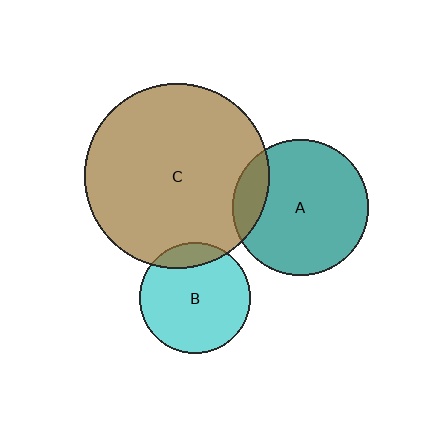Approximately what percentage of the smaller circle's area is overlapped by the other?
Approximately 15%.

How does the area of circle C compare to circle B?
Approximately 2.8 times.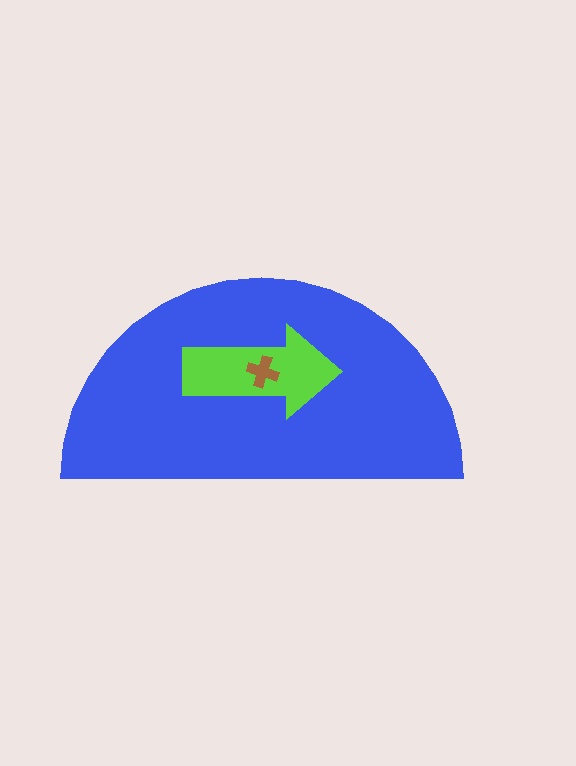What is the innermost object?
The brown cross.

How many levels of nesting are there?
3.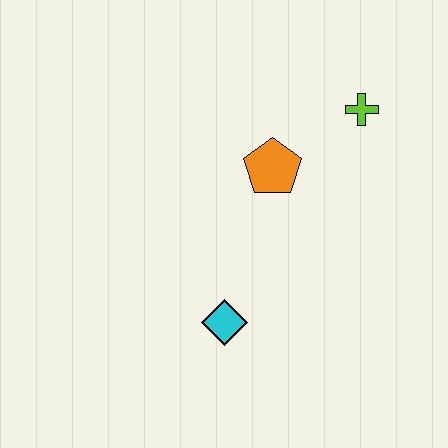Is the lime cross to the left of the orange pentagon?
No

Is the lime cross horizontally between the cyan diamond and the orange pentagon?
No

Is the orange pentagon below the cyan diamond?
No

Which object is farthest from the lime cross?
The cyan diamond is farthest from the lime cross.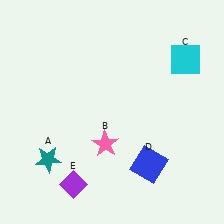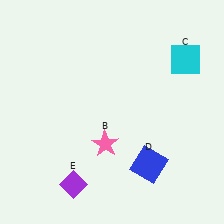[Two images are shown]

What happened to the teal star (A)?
The teal star (A) was removed in Image 2. It was in the bottom-left area of Image 1.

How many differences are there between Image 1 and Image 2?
There is 1 difference between the two images.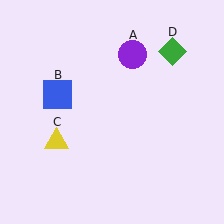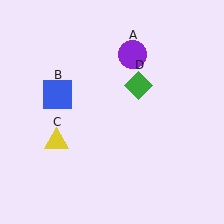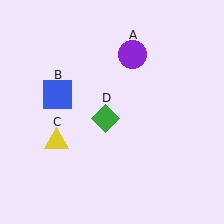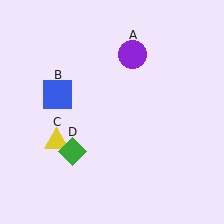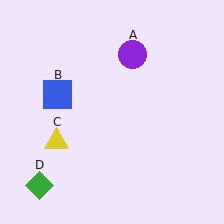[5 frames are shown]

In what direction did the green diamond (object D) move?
The green diamond (object D) moved down and to the left.